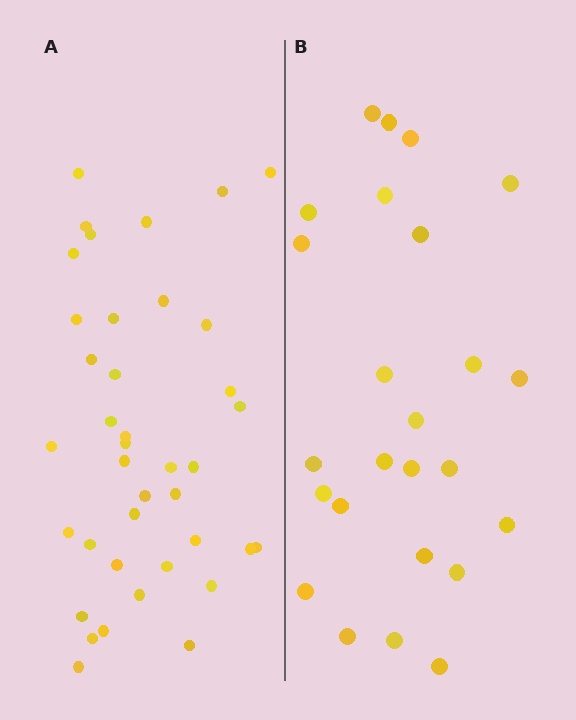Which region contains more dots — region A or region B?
Region A (the left region) has more dots.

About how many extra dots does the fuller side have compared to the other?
Region A has approximately 15 more dots than region B.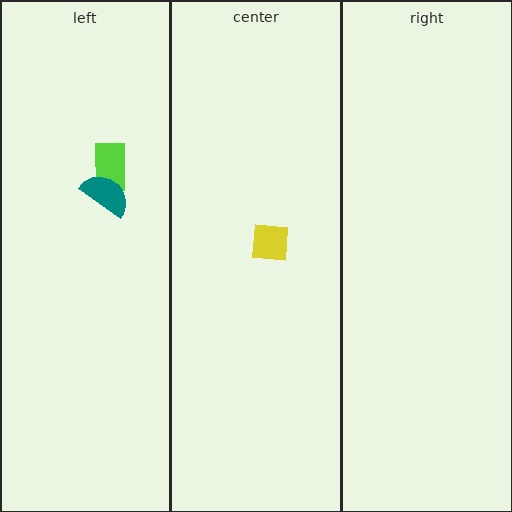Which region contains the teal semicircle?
The left region.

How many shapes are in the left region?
2.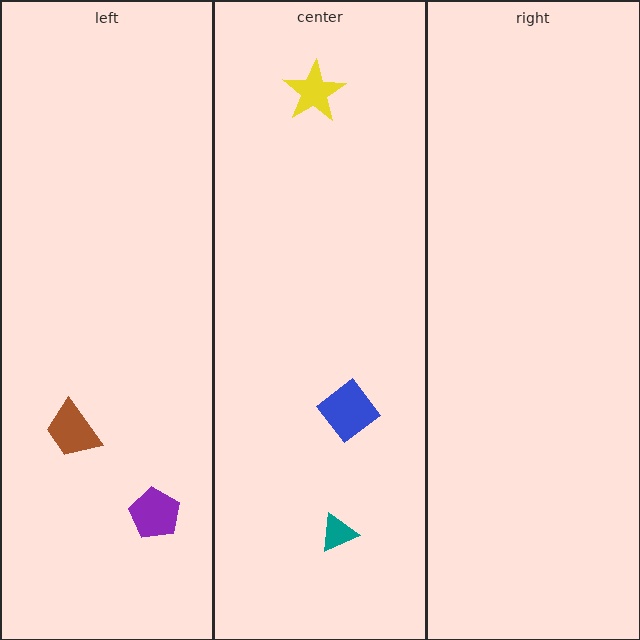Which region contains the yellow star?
The center region.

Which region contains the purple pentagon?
The left region.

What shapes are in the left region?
The purple pentagon, the brown trapezoid.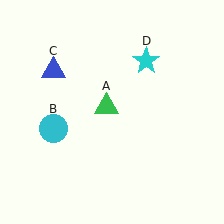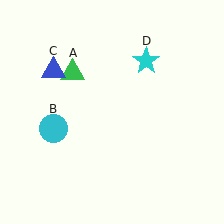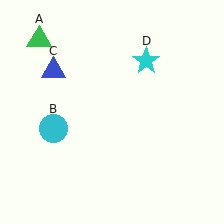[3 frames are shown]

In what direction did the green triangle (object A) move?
The green triangle (object A) moved up and to the left.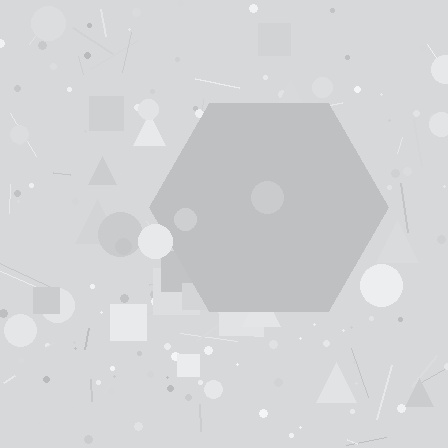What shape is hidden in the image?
A hexagon is hidden in the image.